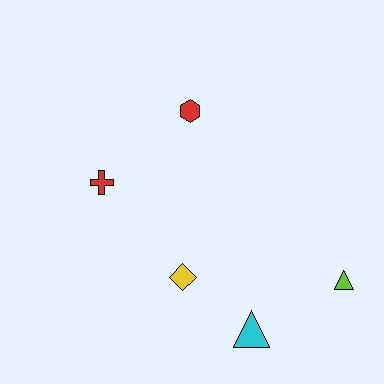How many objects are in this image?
There are 5 objects.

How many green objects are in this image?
There are no green objects.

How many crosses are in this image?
There is 1 cross.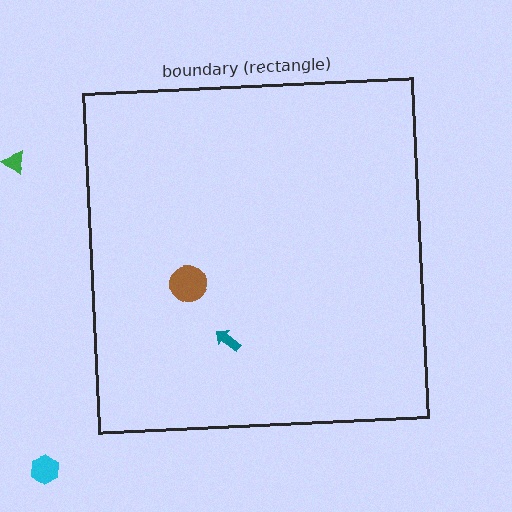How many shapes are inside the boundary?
2 inside, 2 outside.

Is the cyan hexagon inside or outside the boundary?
Outside.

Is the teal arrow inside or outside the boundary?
Inside.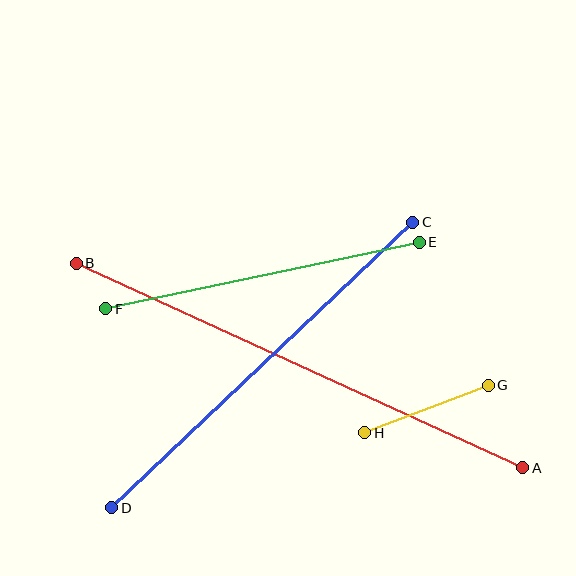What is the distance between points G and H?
The distance is approximately 132 pixels.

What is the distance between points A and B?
The distance is approximately 491 pixels.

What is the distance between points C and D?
The distance is approximately 415 pixels.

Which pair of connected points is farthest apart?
Points A and B are farthest apart.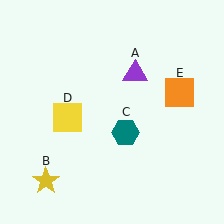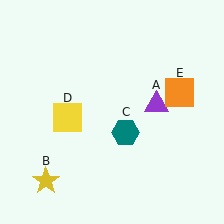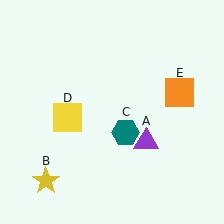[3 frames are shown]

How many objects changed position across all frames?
1 object changed position: purple triangle (object A).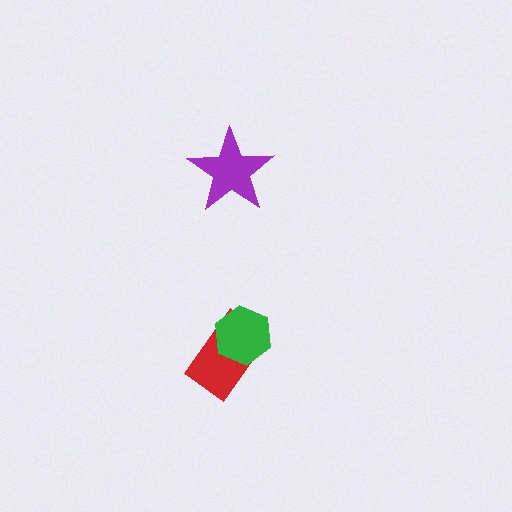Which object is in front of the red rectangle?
The green hexagon is in front of the red rectangle.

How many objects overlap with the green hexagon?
1 object overlaps with the green hexagon.